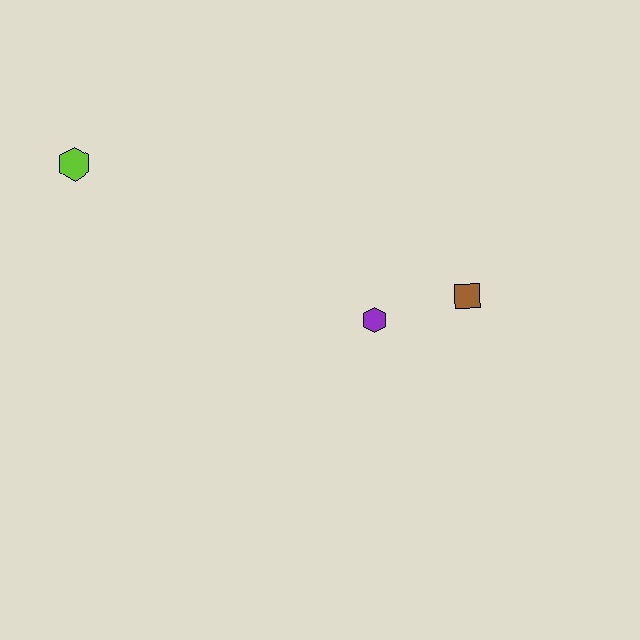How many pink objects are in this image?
There are no pink objects.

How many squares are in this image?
There is 1 square.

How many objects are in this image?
There are 3 objects.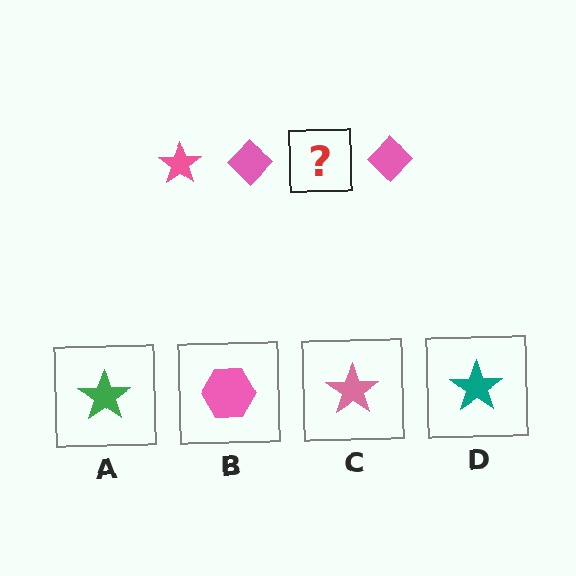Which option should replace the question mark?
Option C.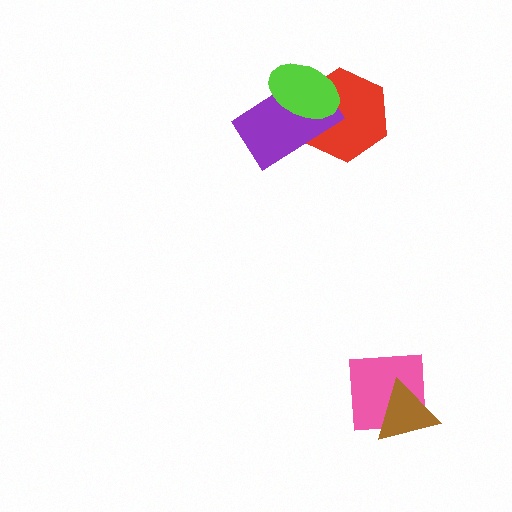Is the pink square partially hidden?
Yes, it is partially covered by another shape.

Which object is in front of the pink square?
The brown triangle is in front of the pink square.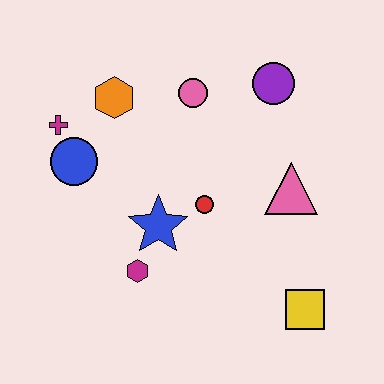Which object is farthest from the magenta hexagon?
The purple circle is farthest from the magenta hexagon.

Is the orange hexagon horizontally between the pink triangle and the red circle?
No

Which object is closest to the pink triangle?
The red circle is closest to the pink triangle.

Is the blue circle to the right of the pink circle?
No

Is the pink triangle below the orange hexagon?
Yes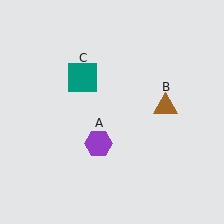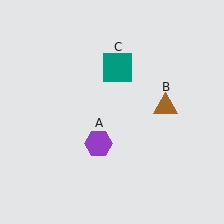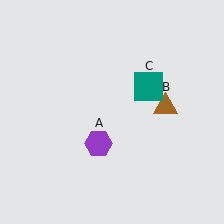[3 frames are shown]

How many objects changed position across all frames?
1 object changed position: teal square (object C).